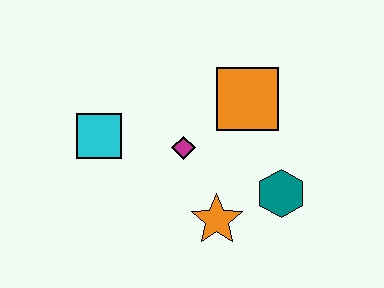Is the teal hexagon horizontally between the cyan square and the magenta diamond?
No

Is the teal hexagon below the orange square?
Yes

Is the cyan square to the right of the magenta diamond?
No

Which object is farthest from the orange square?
The cyan square is farthest from the orange square.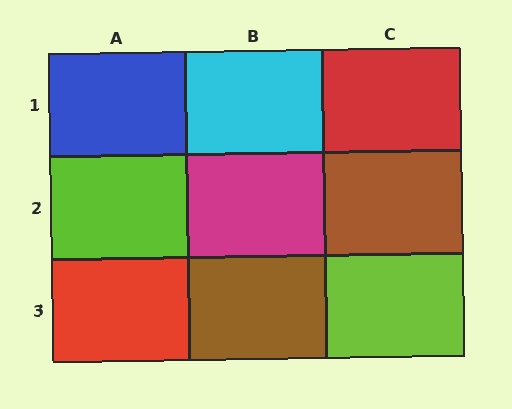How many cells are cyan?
1 cell is cyan.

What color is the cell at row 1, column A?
Blue.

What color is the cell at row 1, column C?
Red.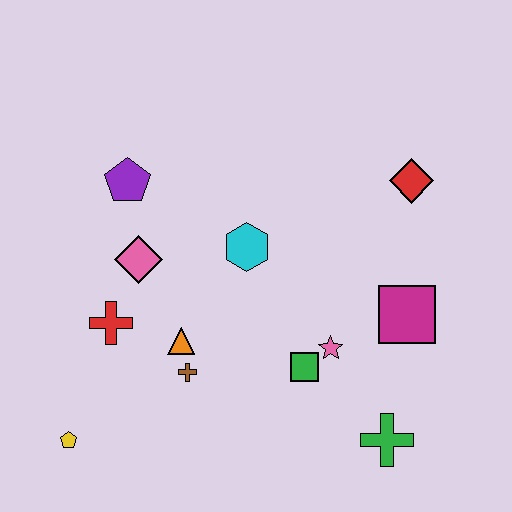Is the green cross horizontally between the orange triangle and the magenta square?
Yes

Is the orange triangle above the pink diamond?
No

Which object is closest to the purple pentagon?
The pink diamond is closest to the purple pentagon.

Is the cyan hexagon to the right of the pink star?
No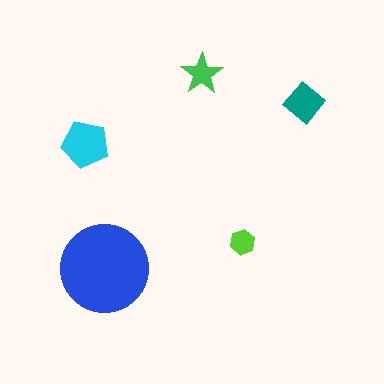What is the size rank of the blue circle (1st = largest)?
1st.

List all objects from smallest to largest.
The lime hexagon, the green star, the teal diamond, the cyan pentagon, the blue circle.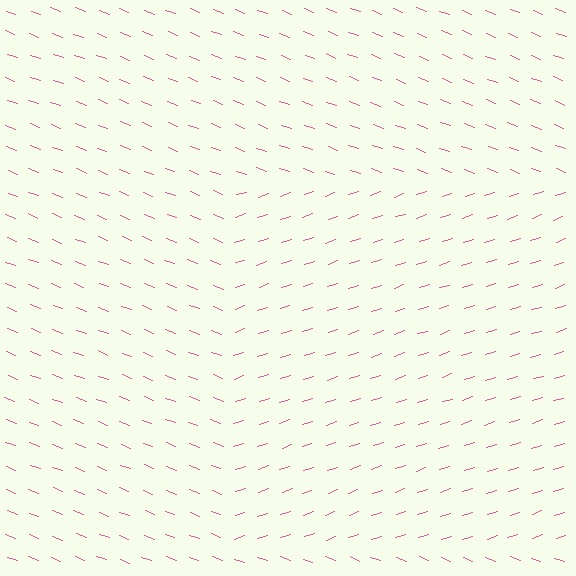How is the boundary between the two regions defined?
The boundary is defined purely by a change in line orientation (approximately 39 degrees difference). All lines are the same color and thickness.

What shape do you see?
I see a rectangle.